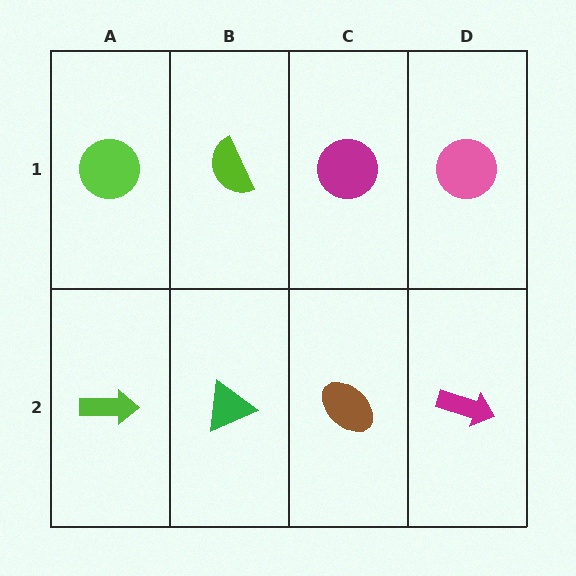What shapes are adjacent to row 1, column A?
A lime arrow (row 2, column A), a lime semicircle (row 1, column B).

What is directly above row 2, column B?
A lime semicircle.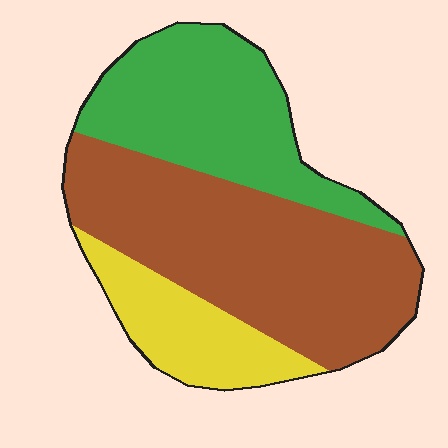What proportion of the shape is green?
Green takes up between a quarter and a half of the shape.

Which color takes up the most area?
Brown, at roughly 50%.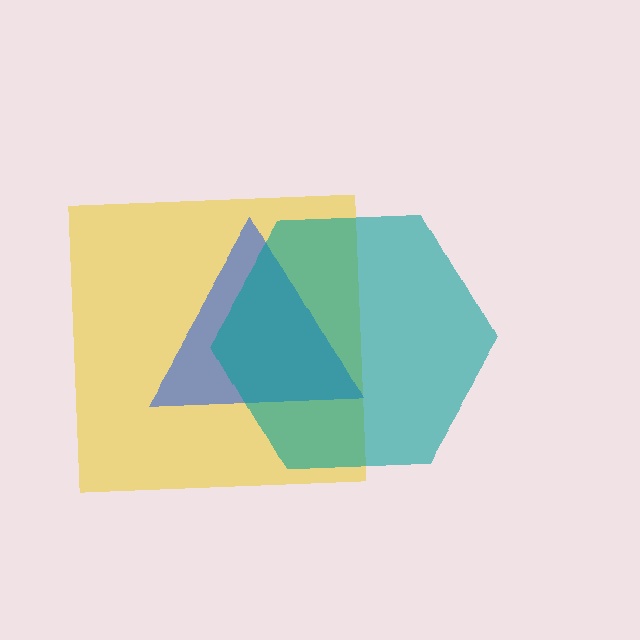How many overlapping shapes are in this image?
There are 3 overlapping shapes in the image.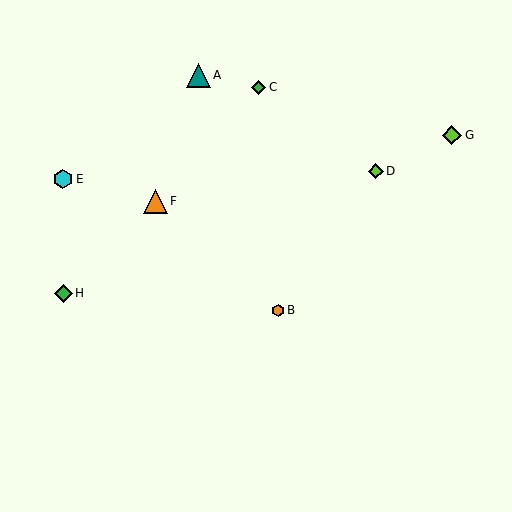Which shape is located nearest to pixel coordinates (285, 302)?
The orange hexagon (labeled B) at (278, 310) is nearest to that location.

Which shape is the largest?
The orange triangle (labeled F) is the largest.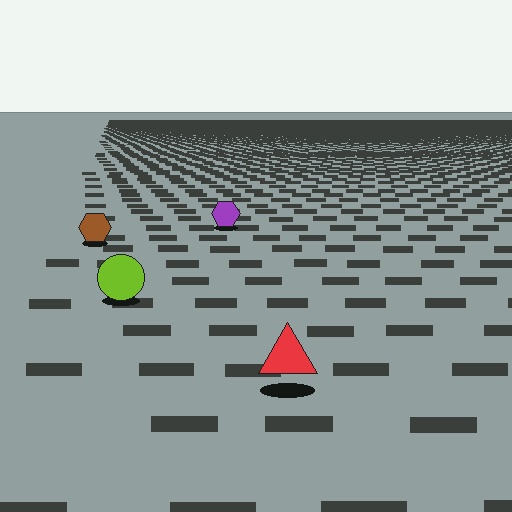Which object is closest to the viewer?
The red triangle is closest. The texture marks near it are larger and more spread out.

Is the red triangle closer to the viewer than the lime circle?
Yes. The red triangle is closer — you can tell from the texture gradient: the ground texture is coarser near it.